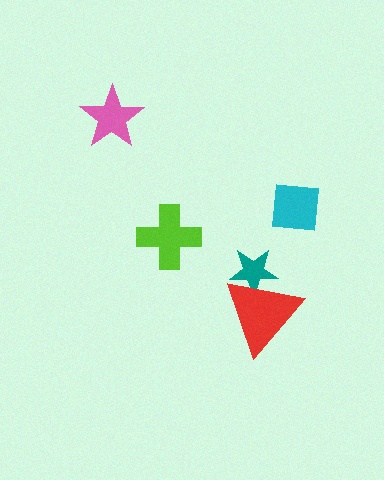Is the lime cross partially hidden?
No, no other shape covers it.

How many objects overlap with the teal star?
1 object overlaps with the teal star.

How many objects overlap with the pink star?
0 objects overlap with the pink star.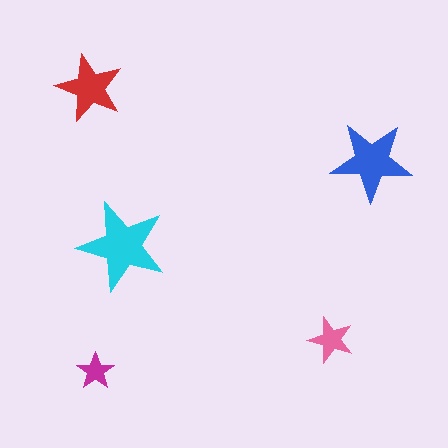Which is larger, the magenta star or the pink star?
The pink one.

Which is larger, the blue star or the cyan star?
The cyan one.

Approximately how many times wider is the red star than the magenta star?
About 2 times wider.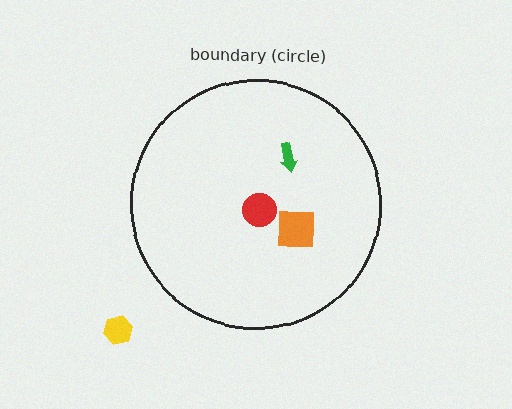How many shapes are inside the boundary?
3 inside, 1 outside.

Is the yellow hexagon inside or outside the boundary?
Outside.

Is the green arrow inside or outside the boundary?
Inside.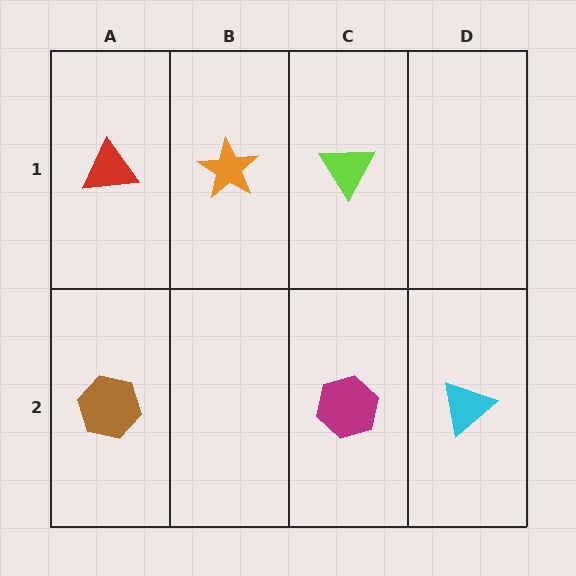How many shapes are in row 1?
3 shapes.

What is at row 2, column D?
A cyan triangle.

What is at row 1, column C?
A lime triangle.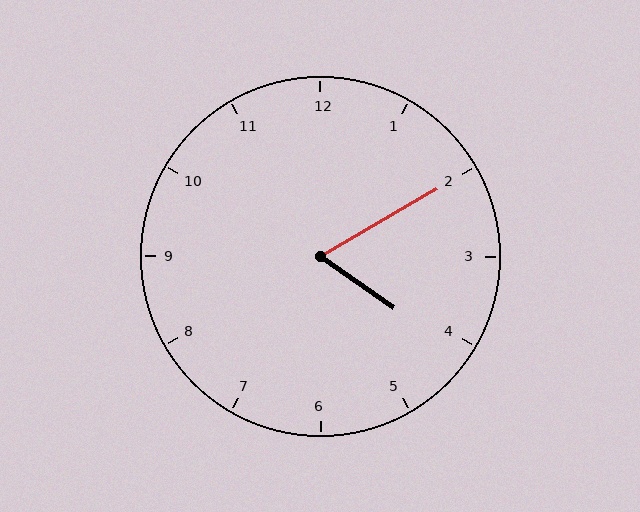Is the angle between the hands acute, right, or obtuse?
It is acute.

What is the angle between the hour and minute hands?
Approximately 65 degrees.